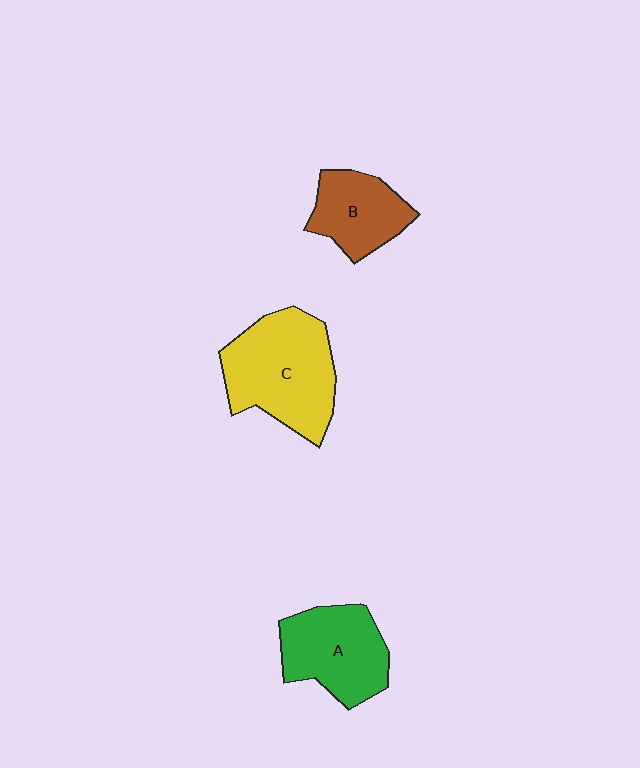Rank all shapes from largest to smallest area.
From largest to smallest: C (yellow), A (green), B (brown).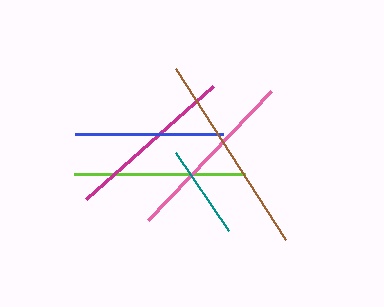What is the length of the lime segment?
The lime segment is approximately 172 pixels long.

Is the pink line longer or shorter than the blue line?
The pink line is longer than the blue line.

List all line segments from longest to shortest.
From longest to shortest: brown, pink, lime, magenta, blue, teal.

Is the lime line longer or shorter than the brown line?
The brown line is longer than the lime line.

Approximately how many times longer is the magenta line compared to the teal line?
The magenta line is approximately 1.8 times the length of the teal line.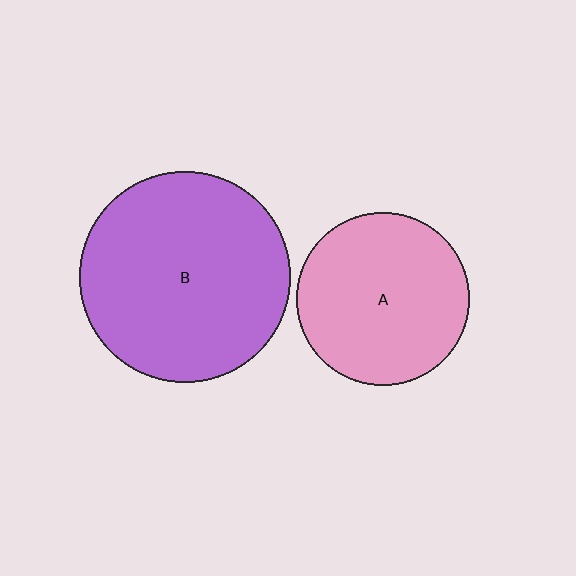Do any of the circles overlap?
No, none of the circles overlap.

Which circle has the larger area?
Circle B (purple).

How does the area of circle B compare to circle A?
Approximately 1.5 times.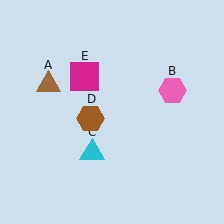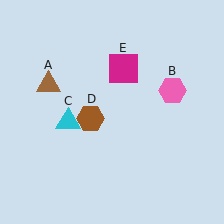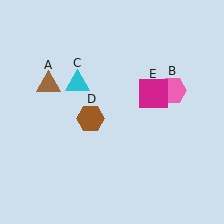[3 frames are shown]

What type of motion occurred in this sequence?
The cyan triangle (object C), magenta square (object E) rotated clockwise around the center of the scene.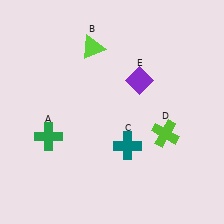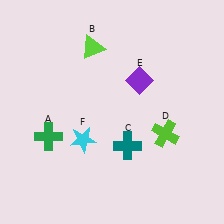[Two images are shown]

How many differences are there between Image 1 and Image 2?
There is 1 difference between the two images.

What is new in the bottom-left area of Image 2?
A cyan star (F) was added in the bottom-left area of Image 2.